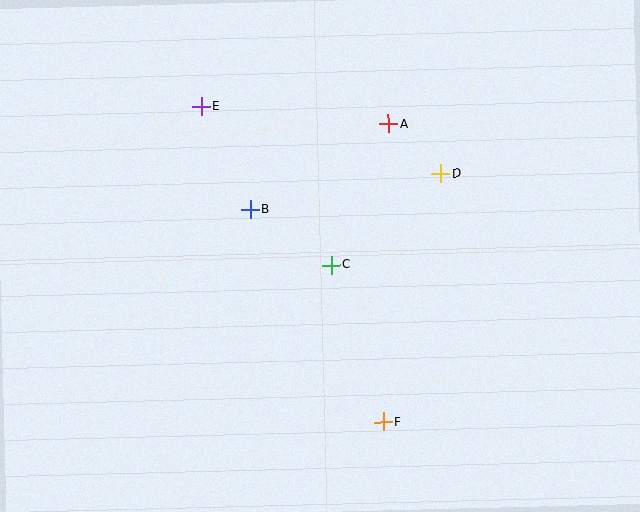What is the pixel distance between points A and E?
The distance between A and E is 188 pixels.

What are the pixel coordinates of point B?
Point B is at (250, 209).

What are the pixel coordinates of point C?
Point C is at (332, 265).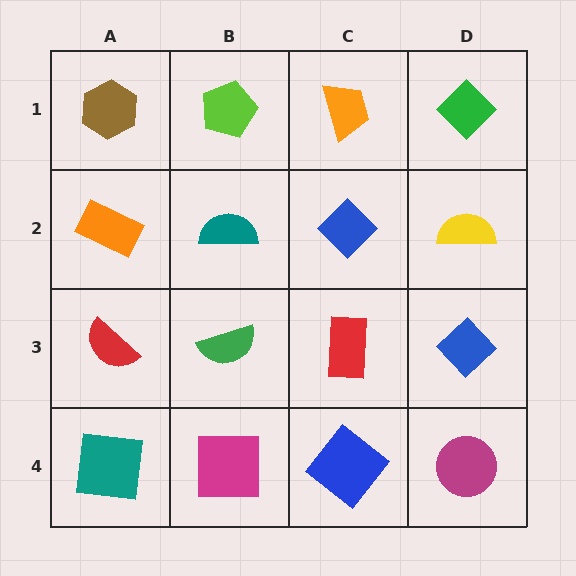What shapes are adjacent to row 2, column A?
A brown hexagon (row 1, column A), a red semicircle (row 3, column A), a teal semicircle (row 2, column B).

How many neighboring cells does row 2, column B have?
4.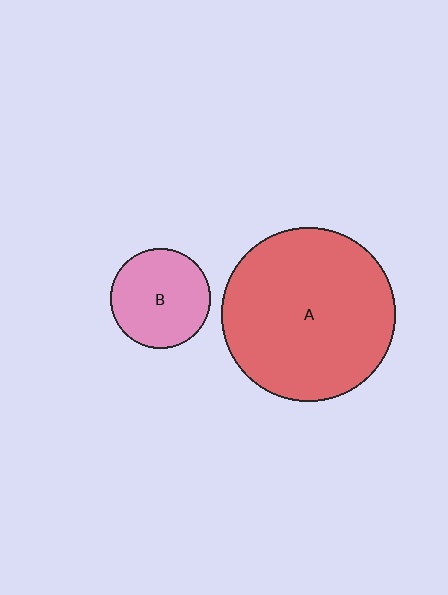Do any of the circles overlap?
No, none of the circles overlap.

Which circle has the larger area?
Circle A (red).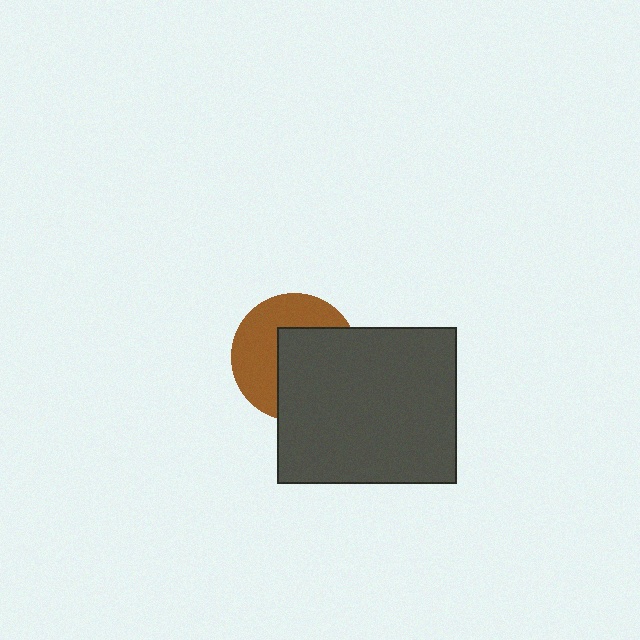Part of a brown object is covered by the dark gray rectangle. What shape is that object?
It is a circle.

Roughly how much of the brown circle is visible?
About half of it is visible (roughly 48%).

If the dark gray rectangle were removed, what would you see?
You would see the complete brown circle.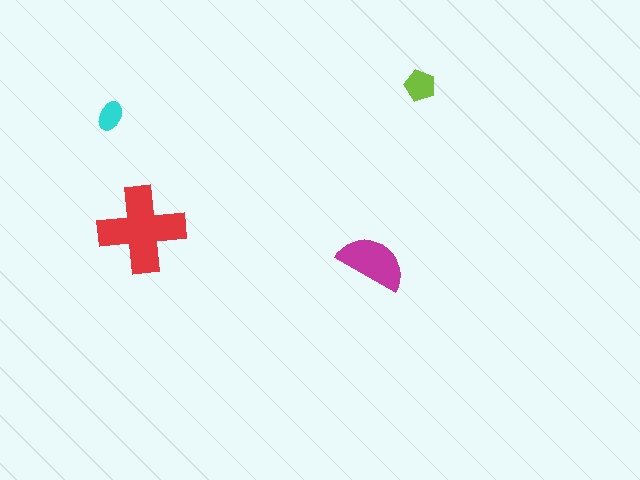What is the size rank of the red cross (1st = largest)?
1st.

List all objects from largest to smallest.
The red cross, the magenta semicircle, the lime pentagon, the cyan ellipse.